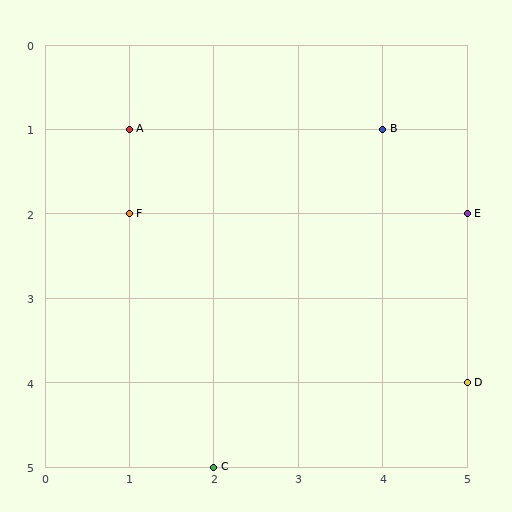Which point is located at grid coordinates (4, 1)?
Point B is at (4, 1).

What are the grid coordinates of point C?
Point C is at grid coordinates (2, 5).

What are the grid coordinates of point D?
Point D is at grid coordinates (5, 4).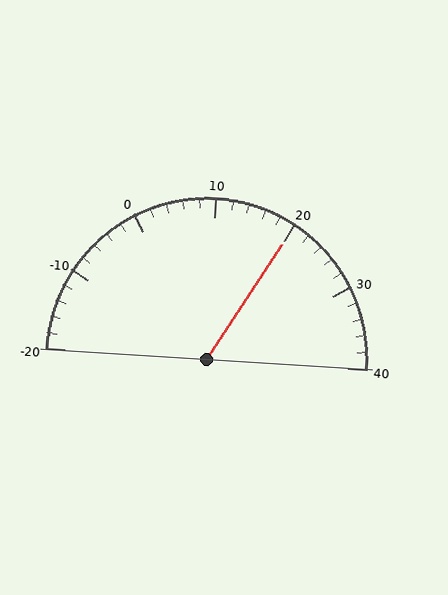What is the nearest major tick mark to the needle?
The nearest major tick mark is 20.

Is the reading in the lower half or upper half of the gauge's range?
The reading is in the upper half of the range (-20 to 40).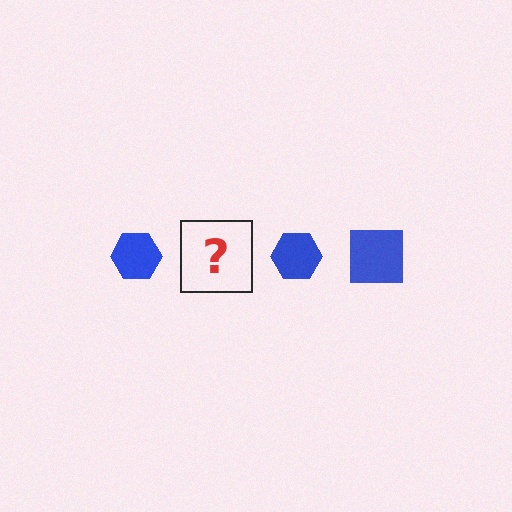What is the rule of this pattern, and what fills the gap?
The rule is that the pattern cycles through hexagon, square shapes in blue. The gap should be filled with a blue square.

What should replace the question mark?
The question mark should be replaced with a blue square.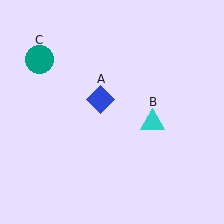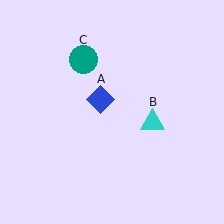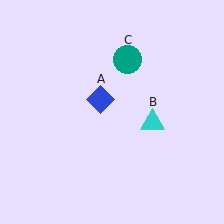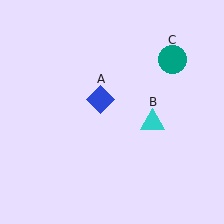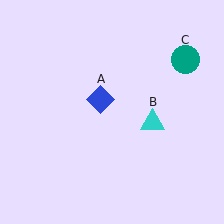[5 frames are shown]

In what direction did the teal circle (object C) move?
The teal circle (object C) moved right.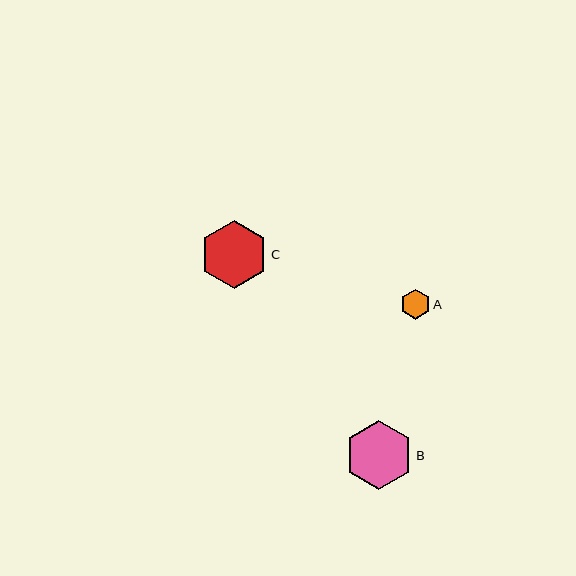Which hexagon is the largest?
Hexagon B is the largest with a size of approximately 69 pixels.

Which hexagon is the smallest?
Hexagon A is the smallest with a size of approximately 30 pixels.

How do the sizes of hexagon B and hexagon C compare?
Hexagon B and hexagon C are approximately the same size.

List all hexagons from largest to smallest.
From largest to smallest: B, C, A.